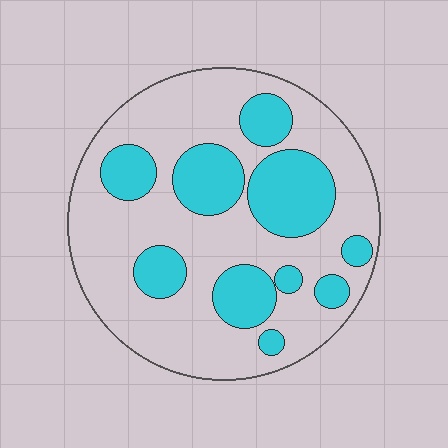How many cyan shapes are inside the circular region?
10.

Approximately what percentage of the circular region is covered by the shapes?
Approximately 30%.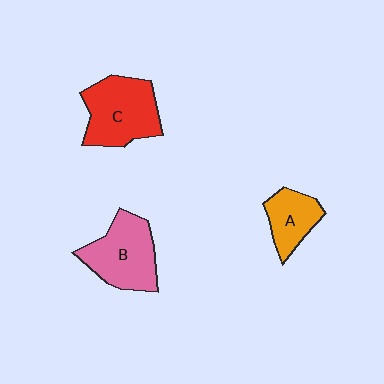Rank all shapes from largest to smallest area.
From largest to smallest: C (red), B (pink), A (orange).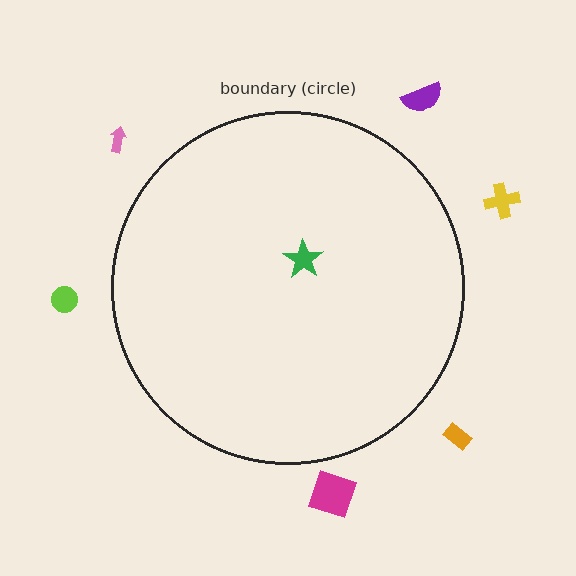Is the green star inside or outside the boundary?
Inside.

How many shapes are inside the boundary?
1 inside, 6 outside.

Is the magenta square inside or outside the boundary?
Outside.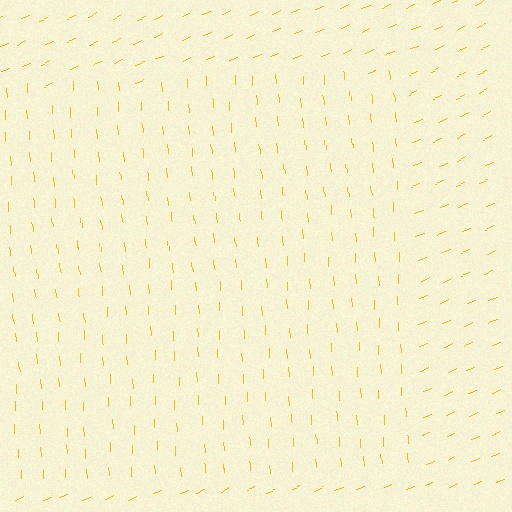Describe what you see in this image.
The image is filled with small yellow line segments. A rectangle region in the image has lines oriented differently from the surrounding lines, creating a visible texture boundary.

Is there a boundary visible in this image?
Yes, there is a texture boundary formed by a change in line orientation.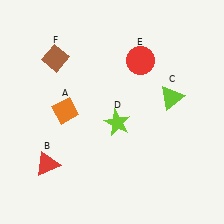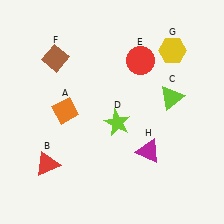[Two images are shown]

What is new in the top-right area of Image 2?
A yellow hexagon (G) was added in the top-right area of Image 2.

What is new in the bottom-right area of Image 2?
A magenta triangle (H) was added in the bottom-right area of Image 2.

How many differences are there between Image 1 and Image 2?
There are 2 differences between the two images.